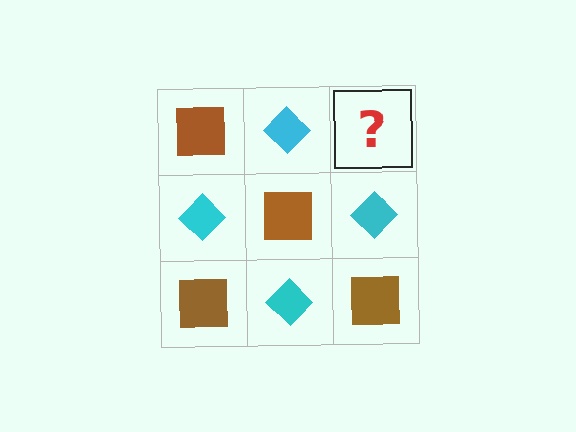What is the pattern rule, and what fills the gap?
The rule is that it alternates brown square and cyan diamond in a checkerboard pattern. The gap should be filled with a brown square.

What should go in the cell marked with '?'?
The missing cell should contain a brown square.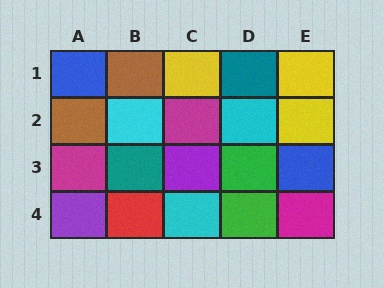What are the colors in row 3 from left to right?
Magenta, teal, purple, green, blue.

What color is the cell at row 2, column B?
Cyan.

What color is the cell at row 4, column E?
Magenta.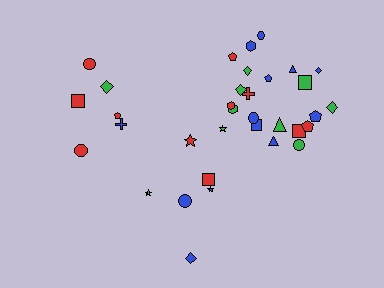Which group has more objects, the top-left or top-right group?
The top-right group.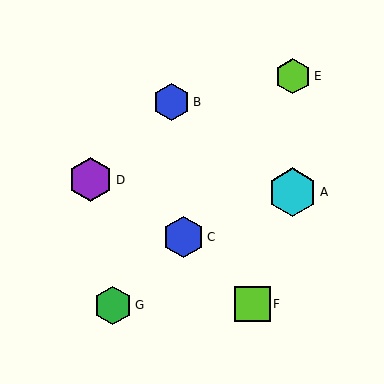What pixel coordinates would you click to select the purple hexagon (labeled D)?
Click at (91, 180) to select the purple hexagon D.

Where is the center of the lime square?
The center of the lime square is at (252, 304).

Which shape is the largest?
The cyan hexagon (labeled A) is the largest.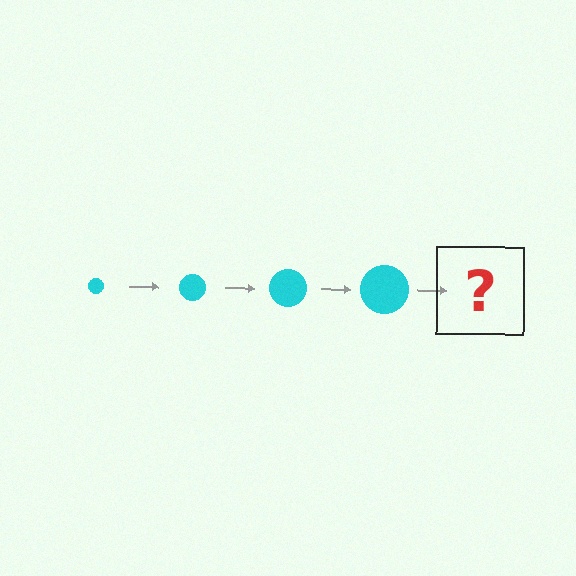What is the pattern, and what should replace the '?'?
The pattern is that the circle gets progressively larger each step. The '?' should be a cyan circle, larger than the previous one.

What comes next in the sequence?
The next element should be a cyan circle, larger than the previous one.